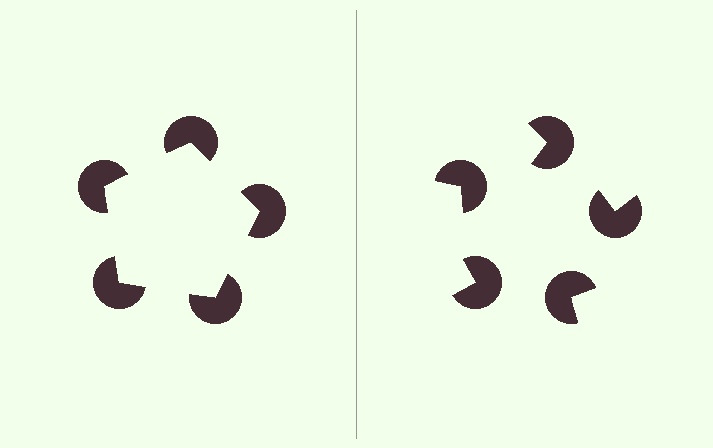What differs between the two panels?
The pac-man discs are positioned identically on both sides; only the wedge orientations differ. On the left they align to a pentagon; on the right they are misaligned.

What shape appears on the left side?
An illusory pentagon.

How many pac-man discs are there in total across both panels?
10 — 5 on each side.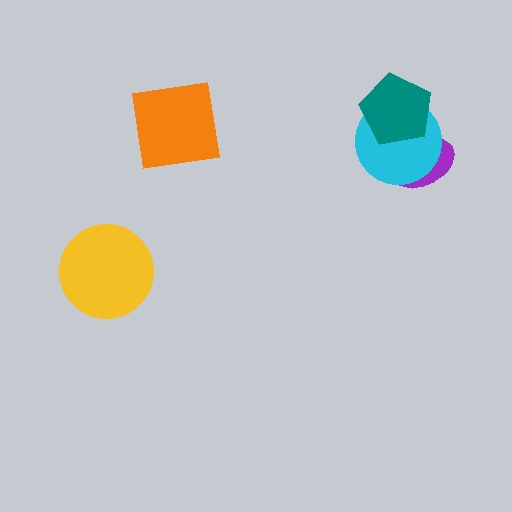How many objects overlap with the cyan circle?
2 objects overlap with the cyan circle.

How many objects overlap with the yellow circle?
0 objects overlap with the yellow circle.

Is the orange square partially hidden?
No, no other shape covers it.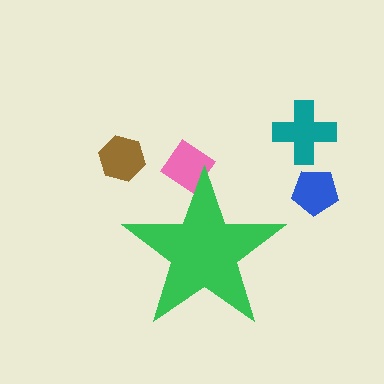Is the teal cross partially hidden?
No, the teal cross is fully visible.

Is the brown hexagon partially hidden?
No, the brown hexagon is fully visible.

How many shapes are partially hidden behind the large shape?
1 shape is partially hidden.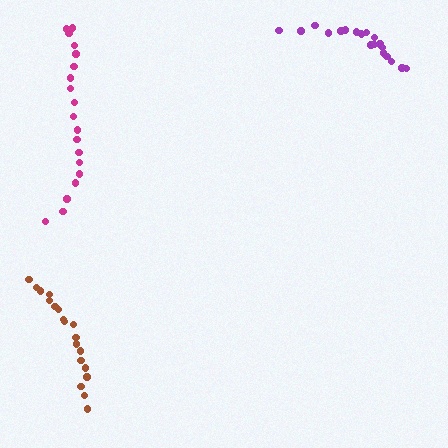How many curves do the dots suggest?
There are 3 distinct paths.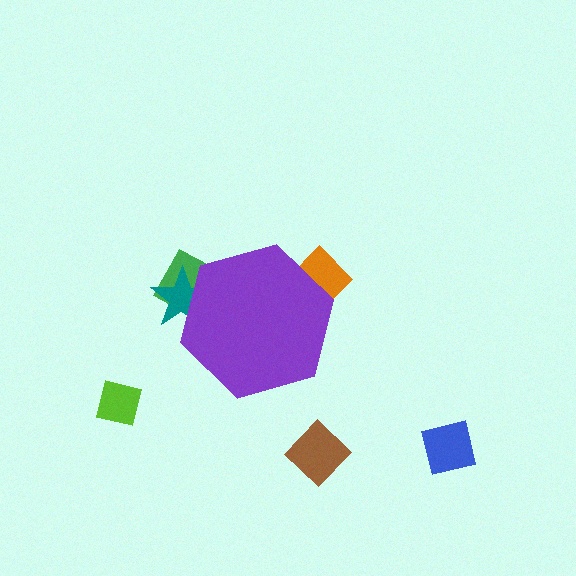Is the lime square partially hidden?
No, the lime square is fully visible.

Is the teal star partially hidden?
Yes, the teal star is partially hidden behind the purple hexagon.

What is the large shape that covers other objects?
A purple hexagon.